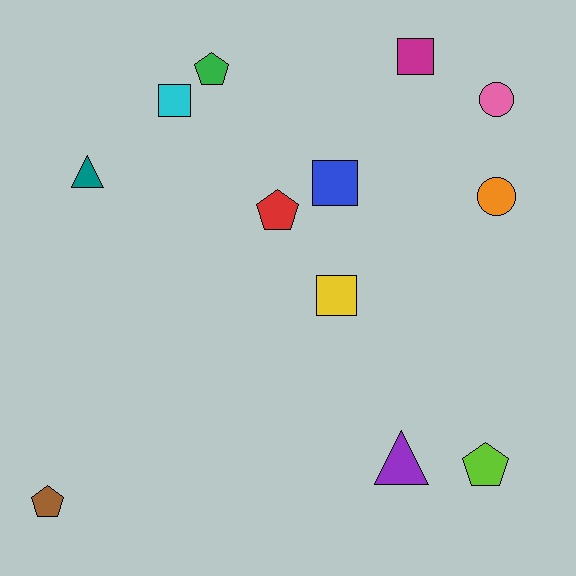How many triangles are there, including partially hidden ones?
There are 2 triangles.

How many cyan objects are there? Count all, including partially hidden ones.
There is 1 cyan object.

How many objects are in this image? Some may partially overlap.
There are 12 objects.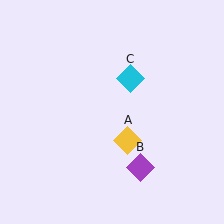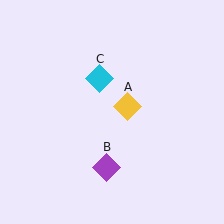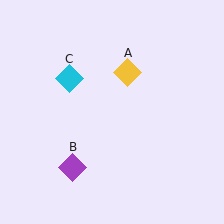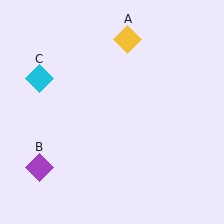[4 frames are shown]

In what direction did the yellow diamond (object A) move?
The yellow diamond (object A) moved up.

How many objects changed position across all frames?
3 objects changed position: yellow diamond (object A), purple diamond (object B), cyan diamond (object C).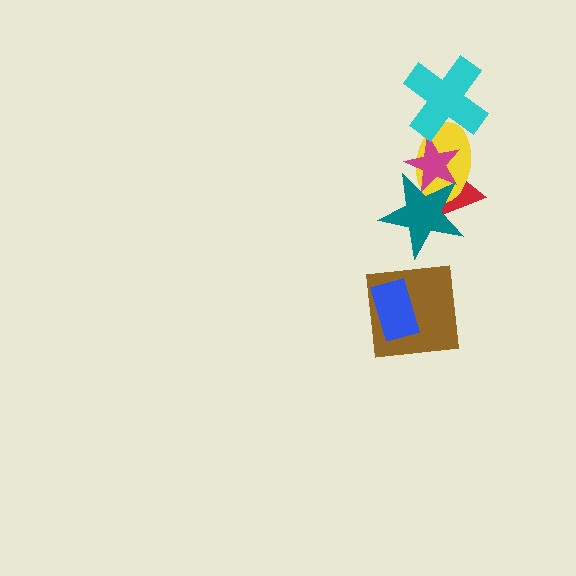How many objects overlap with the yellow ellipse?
4 objects overlap with the yellow ellipse.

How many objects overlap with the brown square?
1 object overlaps with the brown square.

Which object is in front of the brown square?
The blue rectangle is in front of the brown square.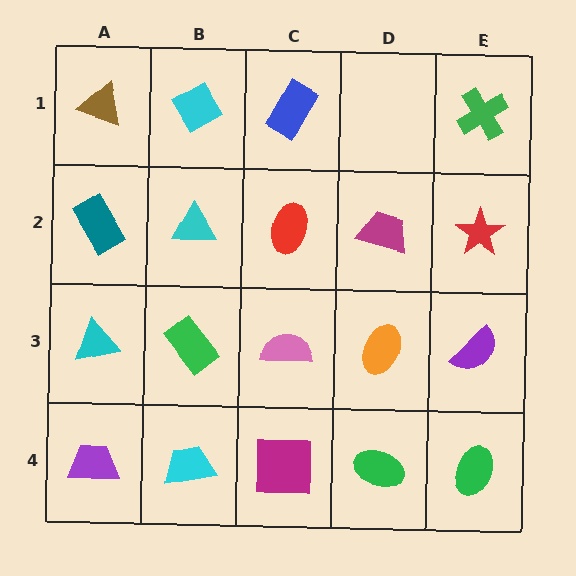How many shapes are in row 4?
5 shapes.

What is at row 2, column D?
A magenta trapezoid.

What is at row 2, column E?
A red star.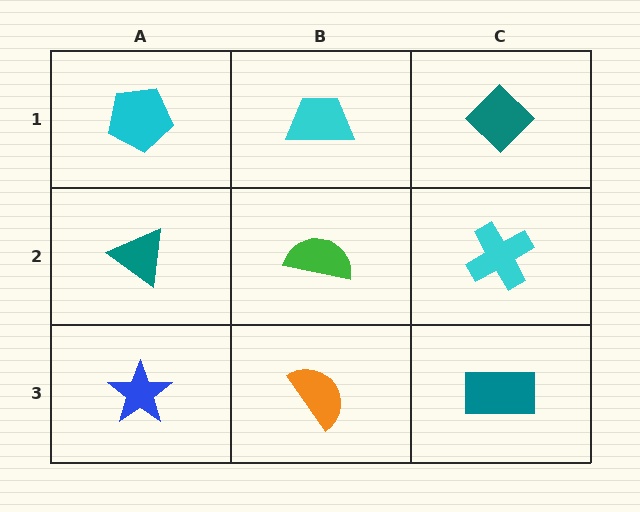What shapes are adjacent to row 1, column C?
A cyan cross (row 2, column C), a cyan trapezoid (row 1, column B).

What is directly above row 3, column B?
A green semicircle.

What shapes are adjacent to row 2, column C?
A teal diamond (row 1, column C), a teal rectangle (row 3, column C), a green semicircle (row 2, column B).